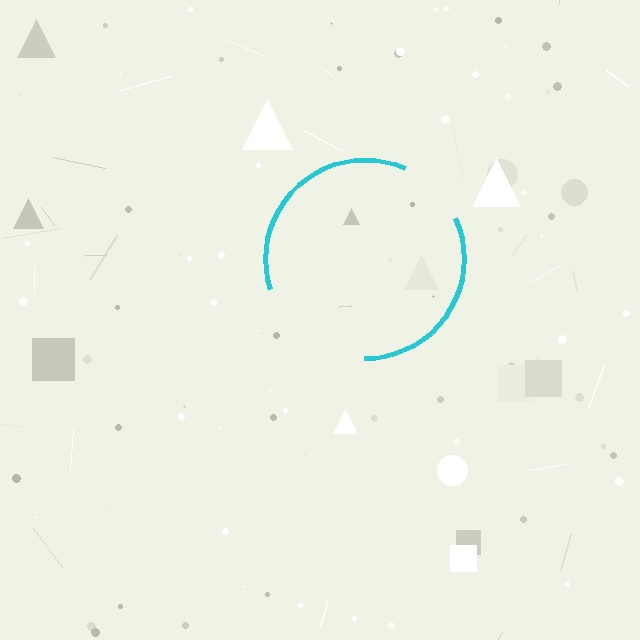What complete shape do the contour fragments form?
The contour fragments form a circle.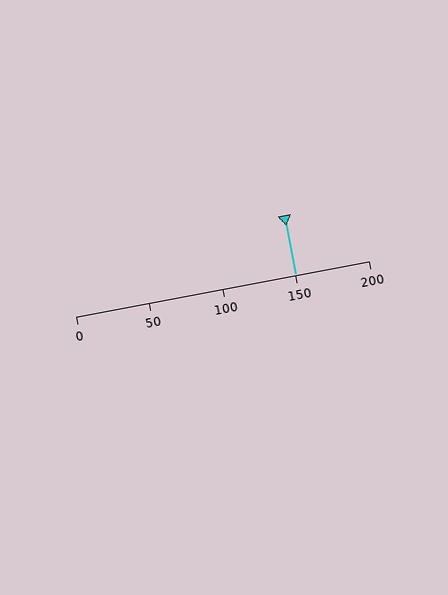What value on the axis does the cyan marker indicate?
The marker indicates approximately 150.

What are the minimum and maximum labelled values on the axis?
The axis runs from 0 to 200.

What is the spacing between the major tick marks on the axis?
The major ticks are spaced 50 apart.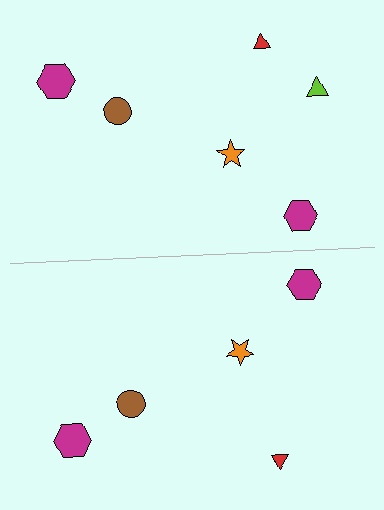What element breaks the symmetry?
A lime triangle is missing from the bottom side.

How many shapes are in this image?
There are 11 shapes in this image.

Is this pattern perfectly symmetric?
No, the pattern is not perfectly symmetric. A lime triangle is missing from the bottom side.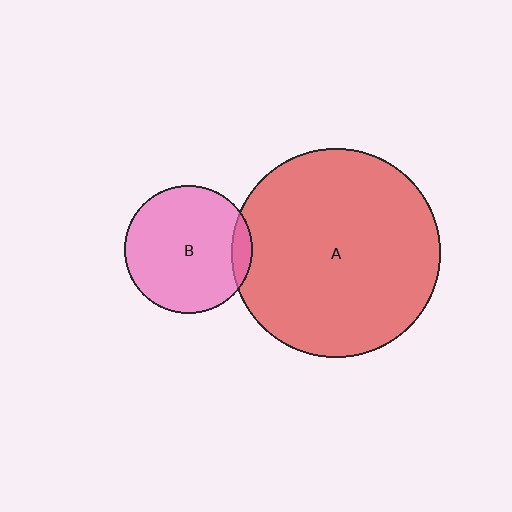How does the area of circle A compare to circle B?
Approximately 2.7 times.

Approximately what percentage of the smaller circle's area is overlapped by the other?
Approximately 10%.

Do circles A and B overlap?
Yes.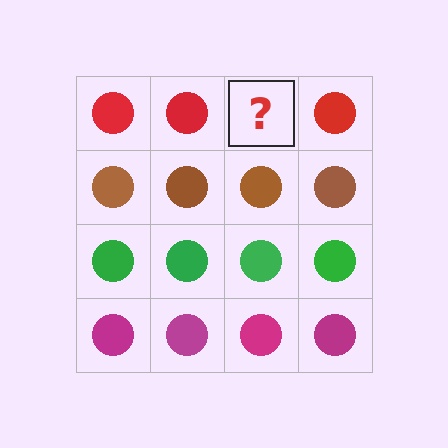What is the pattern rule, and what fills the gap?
The rule is that each row has a consistent color. The gap should be filled with a red circle.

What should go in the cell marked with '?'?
The missing cell should contain a red circle.